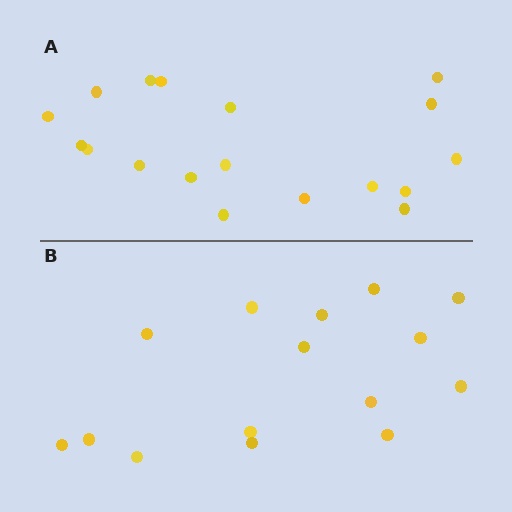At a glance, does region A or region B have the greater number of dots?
Region A (the top region) has more dots.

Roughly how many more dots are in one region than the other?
Region A has just a few more — roughly 2 or 3 more dots than region B.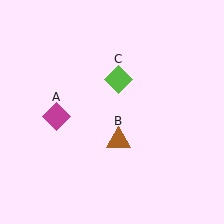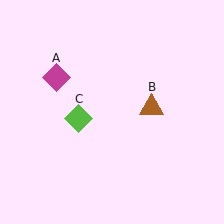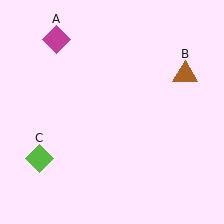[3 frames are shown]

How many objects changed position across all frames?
3 objects changed position: magenta diamond (object A), brown triangle (object B), lime diamond (object C).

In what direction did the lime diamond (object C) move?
The lime diamond (object C) moved down and to the left.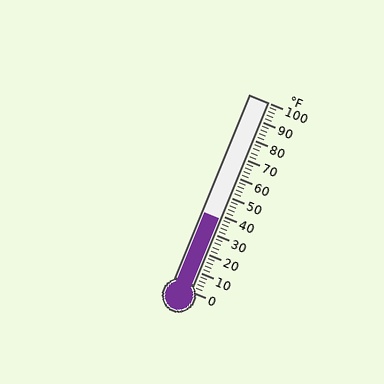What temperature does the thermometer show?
The thermometer shows approximately 38°F.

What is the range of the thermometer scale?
The thermometer scale ranges from 0°F to 100°F.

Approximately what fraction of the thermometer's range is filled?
The thermometer is filled to approximately 40% of its range.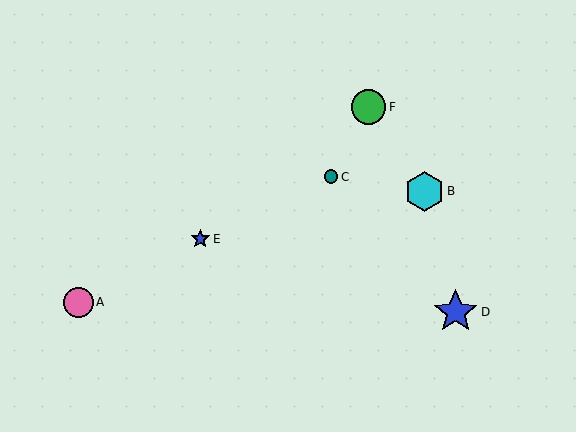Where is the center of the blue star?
The center of the blue star is at (456, 312).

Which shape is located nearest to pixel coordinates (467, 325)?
The blue star (labeled D) at (456, 312) is nearest to that location.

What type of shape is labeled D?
Shape D is a blue star.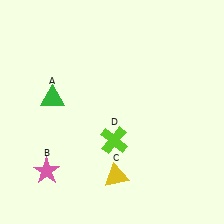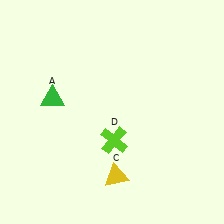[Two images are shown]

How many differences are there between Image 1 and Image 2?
There is 1 difference between the two images.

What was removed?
The pink star (B) was removed in Image 2.